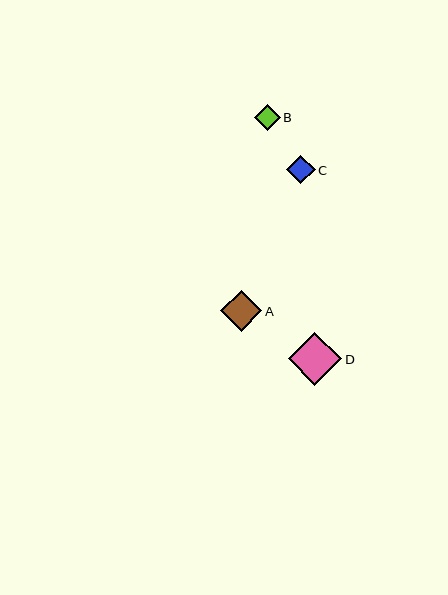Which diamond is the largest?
Diamond D is the largest with a size of approximately 53 pixels.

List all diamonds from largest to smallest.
From largest to smallest: D, A, C, B.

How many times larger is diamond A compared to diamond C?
Diamond A is approximately 1.5 times the size of diamond C.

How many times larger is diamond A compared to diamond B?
Diamond A is approximately 1.6 times the size of diamond B.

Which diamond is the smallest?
Diamond B is the smallest with a size of approximately 26 pixels.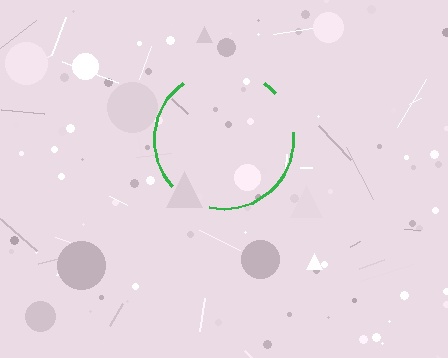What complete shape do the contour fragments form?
The contour fragments form a circle.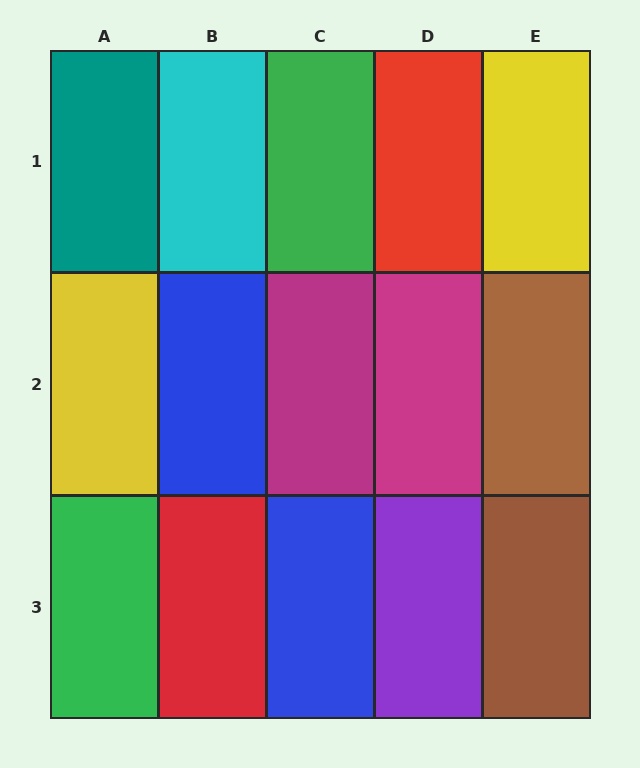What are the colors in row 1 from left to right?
Teal, cyan, green, red, yellow.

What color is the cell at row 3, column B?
Red.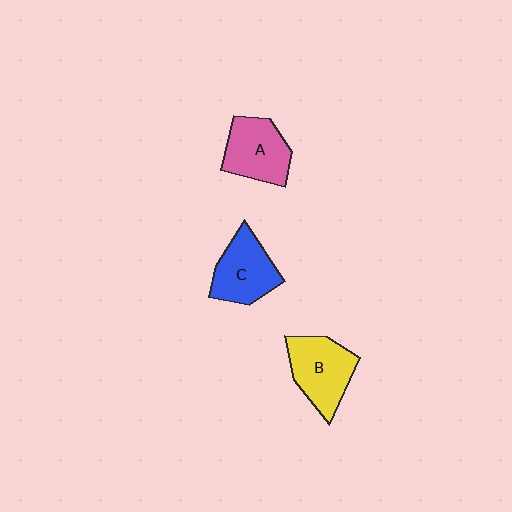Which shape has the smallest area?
Shape A (pink).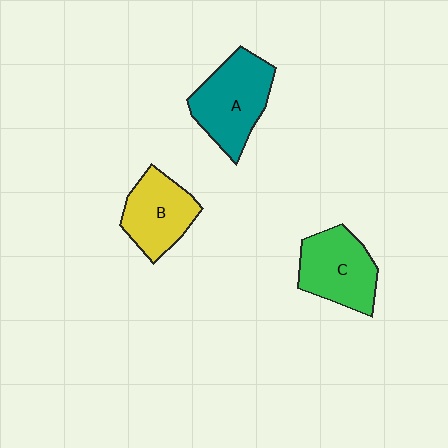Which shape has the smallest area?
Shape B (yellow).